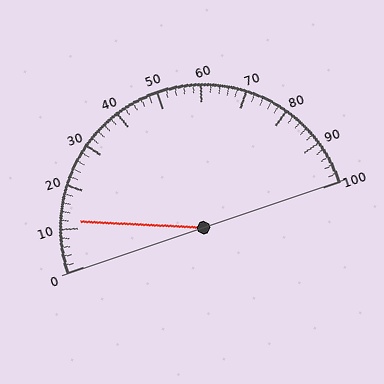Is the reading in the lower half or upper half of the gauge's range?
The reading is in the lower half of the range (0 to 100).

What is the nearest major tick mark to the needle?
The nearest major tick mark is 10.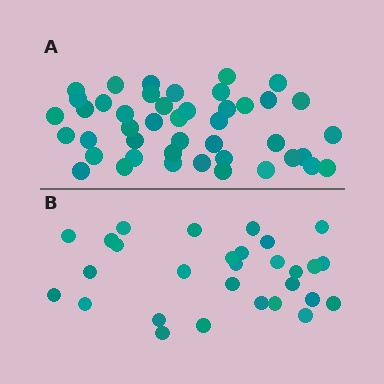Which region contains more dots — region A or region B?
Region A (the top region) has more dots.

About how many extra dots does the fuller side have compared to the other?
Region A has approximately 15 more dots than region B.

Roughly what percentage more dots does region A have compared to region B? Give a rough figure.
About 50% more.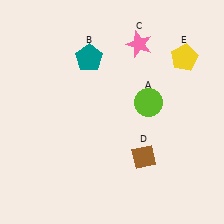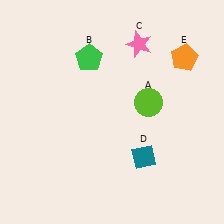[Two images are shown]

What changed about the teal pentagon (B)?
In Image 1, B is teal. In Image 2, it changed to green.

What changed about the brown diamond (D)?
In Image 1, D is brown. In Image 2, it changed to teal.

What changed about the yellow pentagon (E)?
In Image 1, E is yellow. In Image 2, it changed to orange.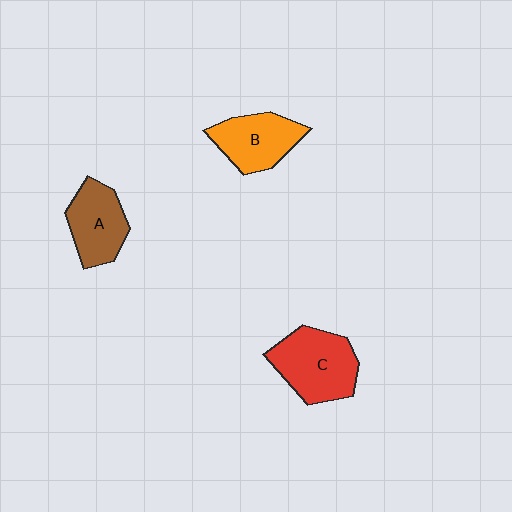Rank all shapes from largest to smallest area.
From largest to smallest: C (red), B (orange), A (brown).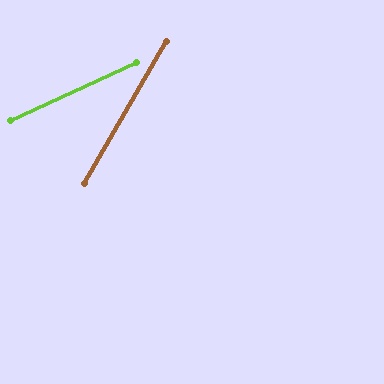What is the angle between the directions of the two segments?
Approximately 35 degrees.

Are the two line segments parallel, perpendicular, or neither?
Neither parallel nor perpendicular — they differ by about 35°.